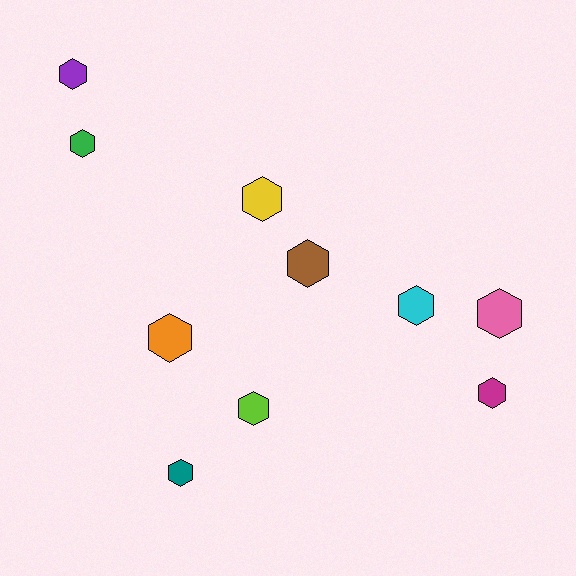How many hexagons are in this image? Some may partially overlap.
There are 10 hexagons.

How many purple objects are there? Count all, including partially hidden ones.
There is 1 purple object.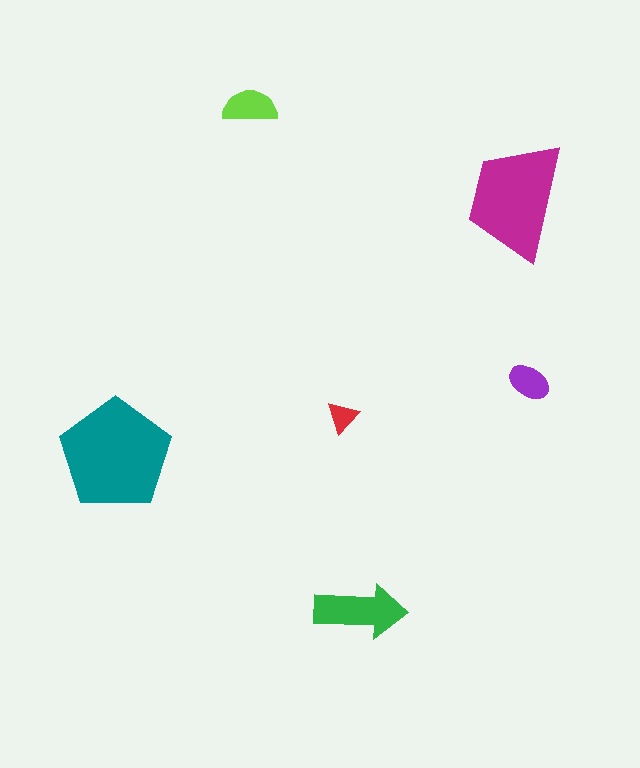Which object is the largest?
The teal pentagon.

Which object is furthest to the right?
The purple ellipse is rightmost.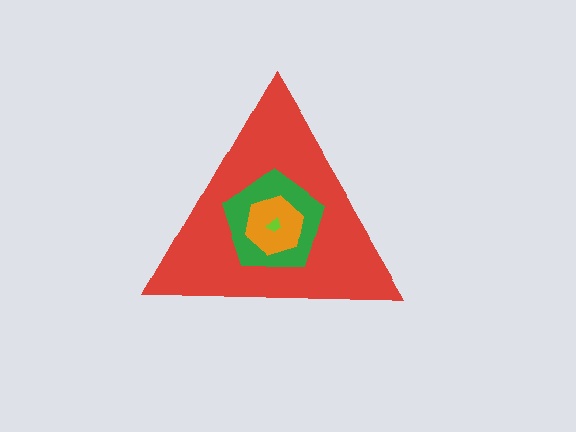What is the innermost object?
The lime trapezoid.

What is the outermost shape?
The red triangle.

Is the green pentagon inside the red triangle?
Yes.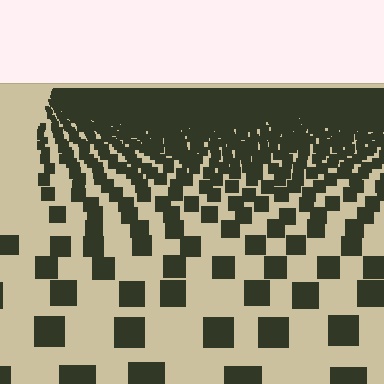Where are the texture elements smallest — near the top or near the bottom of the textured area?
Near the top.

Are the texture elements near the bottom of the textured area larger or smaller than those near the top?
Larger. Near the bottom, elements are closer to the viewer and appear at a bigger on-screen size.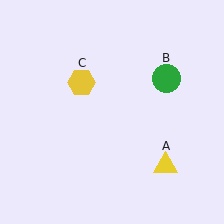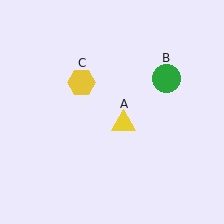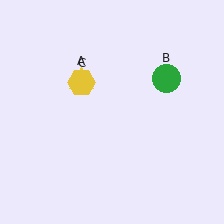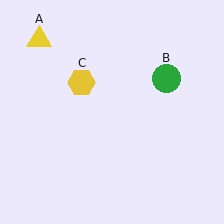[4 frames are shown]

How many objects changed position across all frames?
1 object changed position: yellow triangle (object A).